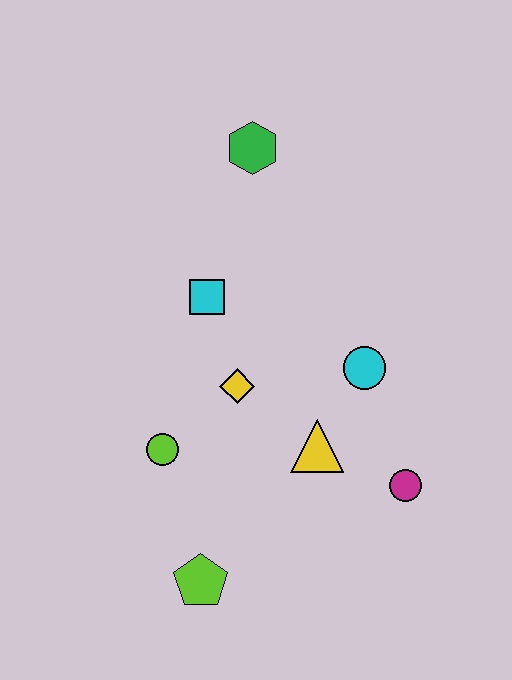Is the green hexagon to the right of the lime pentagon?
Yes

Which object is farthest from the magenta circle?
The green hexagon is farthest from the magenta circle.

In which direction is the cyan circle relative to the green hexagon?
The cyan circle is below the green hexagon.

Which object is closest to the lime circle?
The yellow diamond is closest to the lime circle.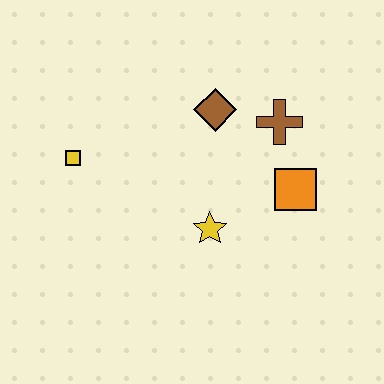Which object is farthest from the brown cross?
The yellow square is farthest from the brown cross.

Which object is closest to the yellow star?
The orange square is closest to the yellow star.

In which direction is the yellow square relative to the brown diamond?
The yellow square is to the left of the brown diamond.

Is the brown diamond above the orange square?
Yes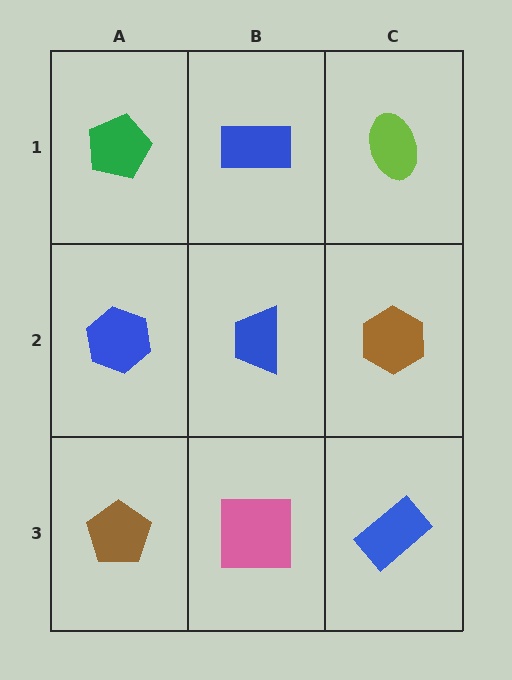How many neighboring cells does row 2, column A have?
3.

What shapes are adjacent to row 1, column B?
A blue trapezoid (row 2, column B), a green pentagon (row 1, column A), a lime ellipse (row 1, column C).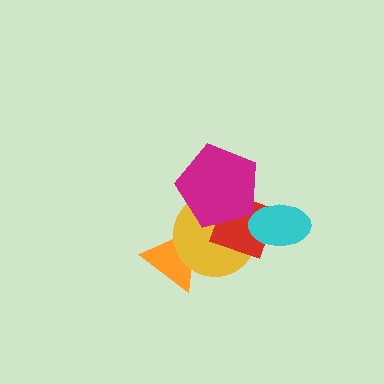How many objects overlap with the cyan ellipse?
2 objects overlap with the cyan ellipse.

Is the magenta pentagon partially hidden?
No, no other shape covers it.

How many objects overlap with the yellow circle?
4 objects overlap with the yellow circle.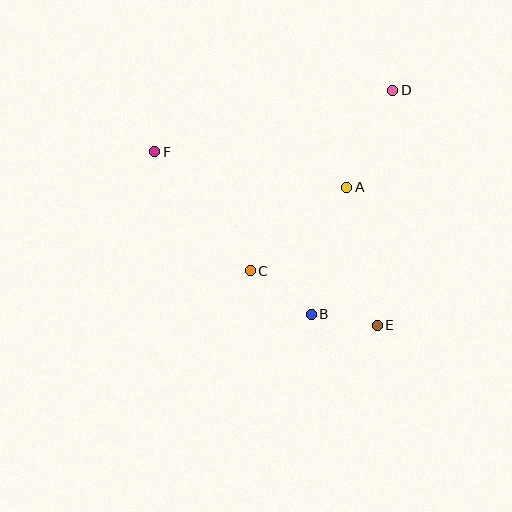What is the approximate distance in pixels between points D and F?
The distance between D and F is approximately 246 pixels.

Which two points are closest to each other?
Points B and E are closest to each other.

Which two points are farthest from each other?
Points E and F are farthest from each other.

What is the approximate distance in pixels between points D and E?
The distance between D and E is approximately 235 pixels.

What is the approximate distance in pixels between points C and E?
The distance between C and E is approximately 138 pixels.